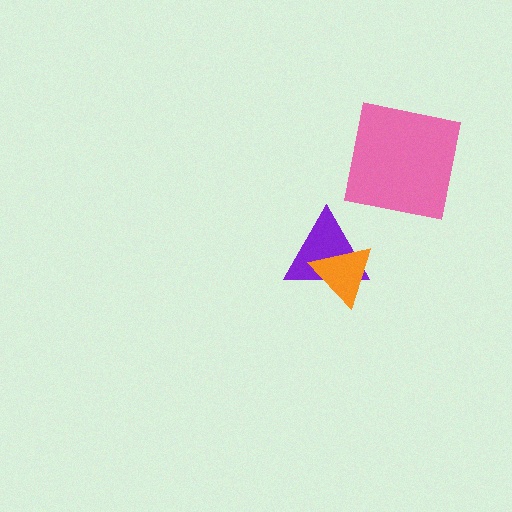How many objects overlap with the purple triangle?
1 object overlaps with the purple triangle.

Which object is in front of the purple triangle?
The orange triangle is in front of the purple triangle.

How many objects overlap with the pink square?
0 objects overlap with the pink square.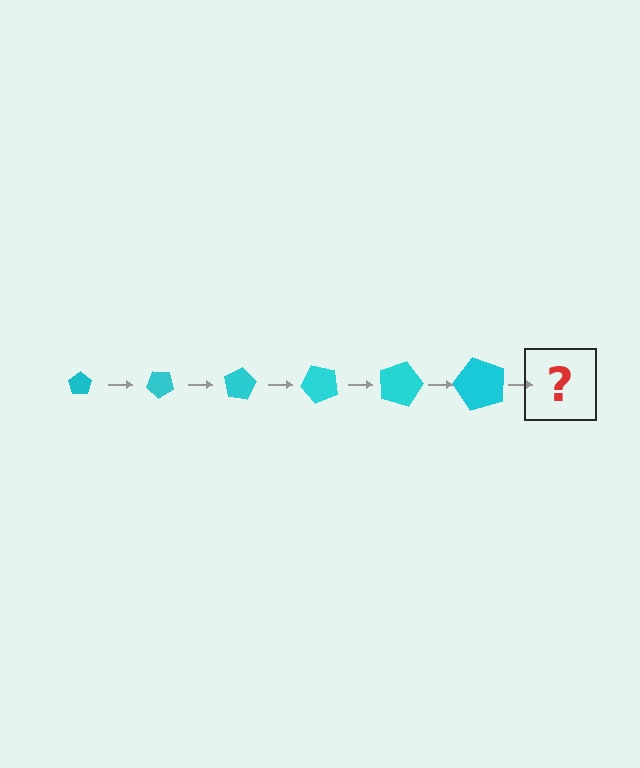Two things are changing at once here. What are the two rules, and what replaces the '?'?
The two rules are that the pentagon grows larger each step and it rotates 40 degrees each step. The '?' should be a pentagon, larger than the previous one and rotated 240 degrees from the start.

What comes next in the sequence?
The next element should be a pentagon, larger than the previous one and rotated 240 degrees from the start.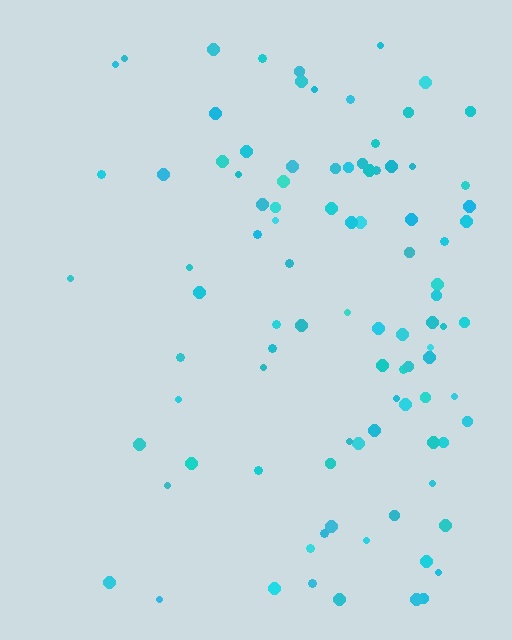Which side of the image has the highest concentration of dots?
The right.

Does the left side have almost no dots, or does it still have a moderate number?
Still a moderate number, just noticeably fewer than the right.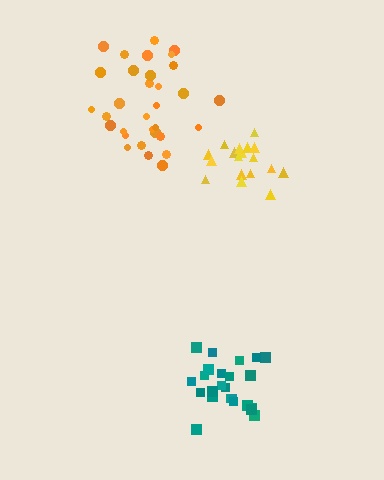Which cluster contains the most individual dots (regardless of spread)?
Orange (32).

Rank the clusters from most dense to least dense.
teal, yellow, orange.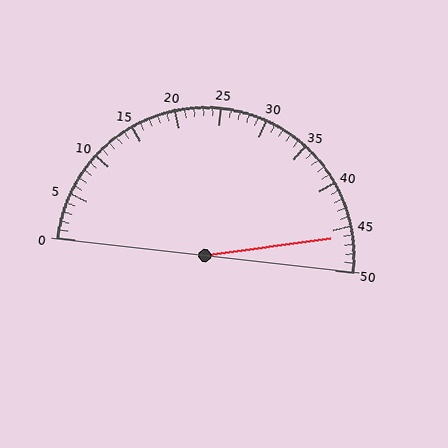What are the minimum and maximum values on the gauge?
The gauge ranges from 0 to 50.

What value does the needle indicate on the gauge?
The needle indicates approximately 46.